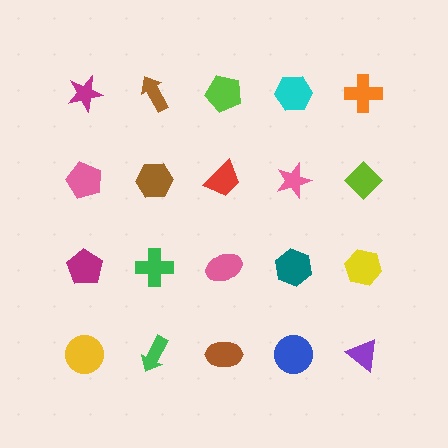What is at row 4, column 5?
A purple triangle.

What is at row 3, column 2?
A green cross.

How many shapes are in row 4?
5 shapes.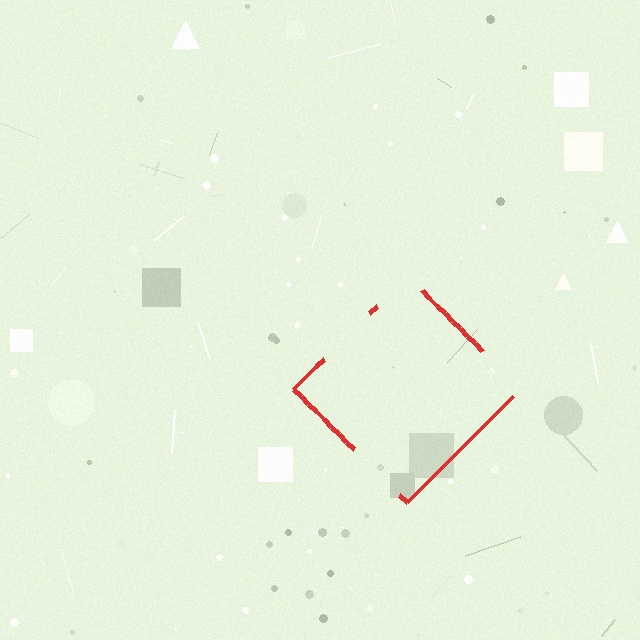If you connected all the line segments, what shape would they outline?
They would outline a diamond.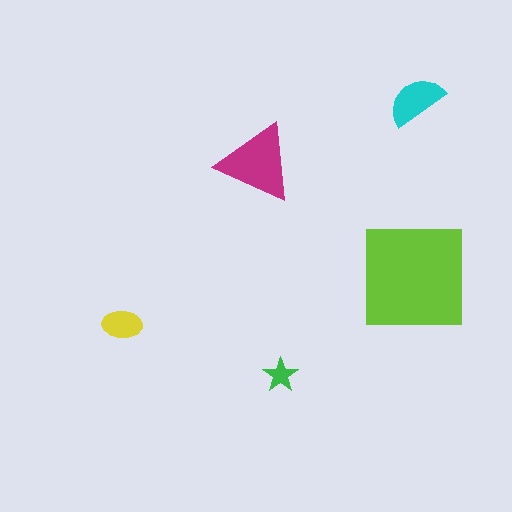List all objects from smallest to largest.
The green star, the yellow ellipse, the cyan semicircle, the magenta triangle, the lime square.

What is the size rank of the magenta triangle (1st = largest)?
2nd.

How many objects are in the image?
There are 5 objects in the image.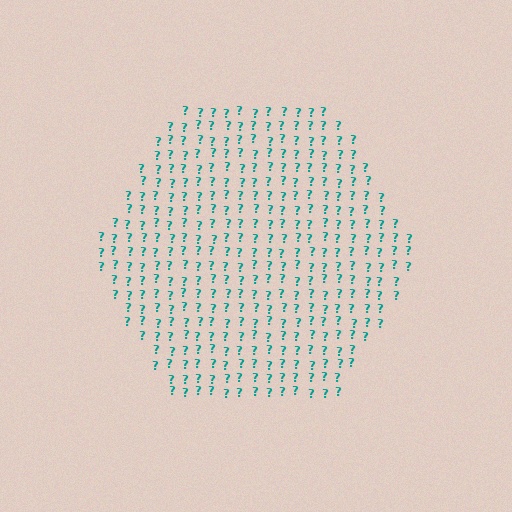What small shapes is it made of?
It is made of small question marks.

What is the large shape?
The large shape is a hexagon.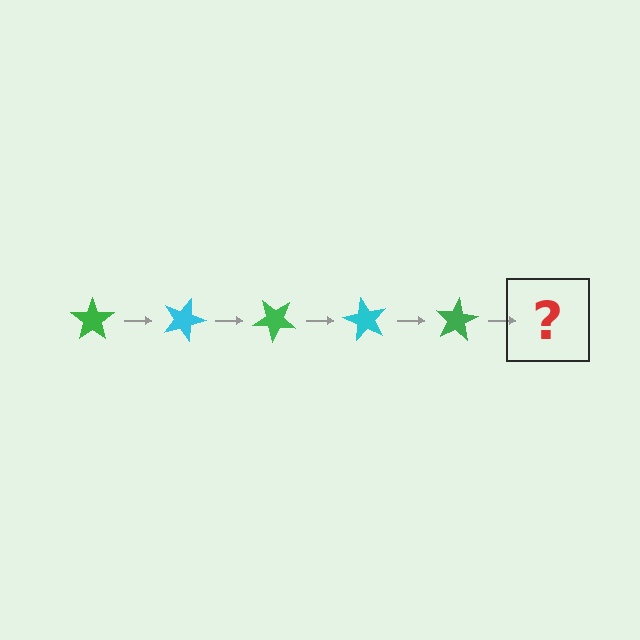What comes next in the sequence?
The next element should be a cyan star, rotated 100 degrees from the start.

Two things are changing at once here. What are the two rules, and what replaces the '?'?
The two rules are that it rotates 20 degrees each step and the color cycles through green and cyan. The '?' should be a cyan star, rotated 100 degrees from the start.